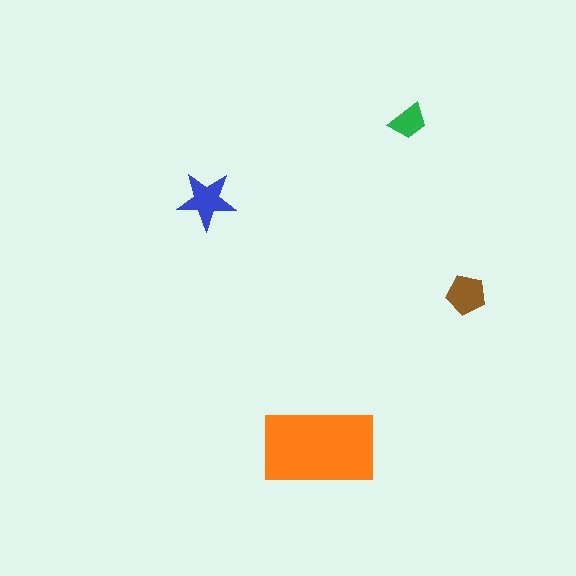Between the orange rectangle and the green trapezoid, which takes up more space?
The orange rectangle.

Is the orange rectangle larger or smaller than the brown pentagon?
Larger.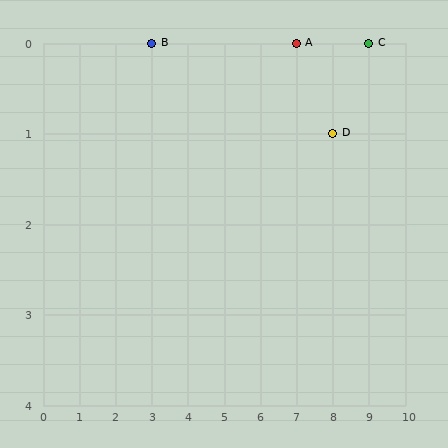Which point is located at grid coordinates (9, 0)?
Point C is at (9, 0).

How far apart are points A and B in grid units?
Points A and B are 4 columns apart.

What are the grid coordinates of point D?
Point D is at grid coordinates (8, 1).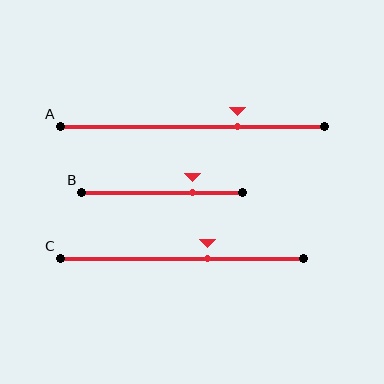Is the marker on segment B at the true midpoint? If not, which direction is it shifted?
No, the marker on segment B is shifted to the right by about 19% of the segment length.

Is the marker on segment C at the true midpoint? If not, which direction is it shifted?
No, the marker on segment C is shifted to the right by about 11% of the segment length.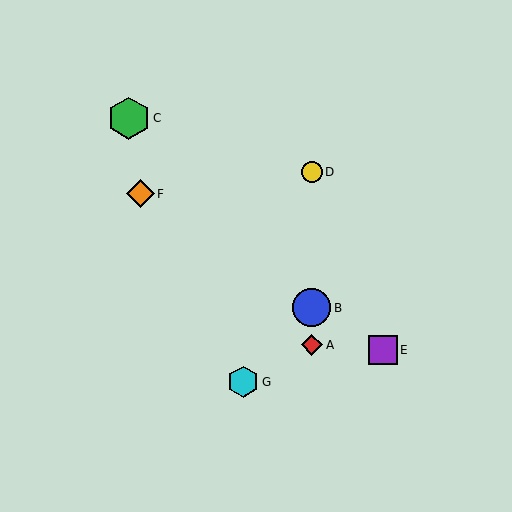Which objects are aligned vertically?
Objects A, B, D are aligned vertically.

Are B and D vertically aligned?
Yes, both are at x≈312.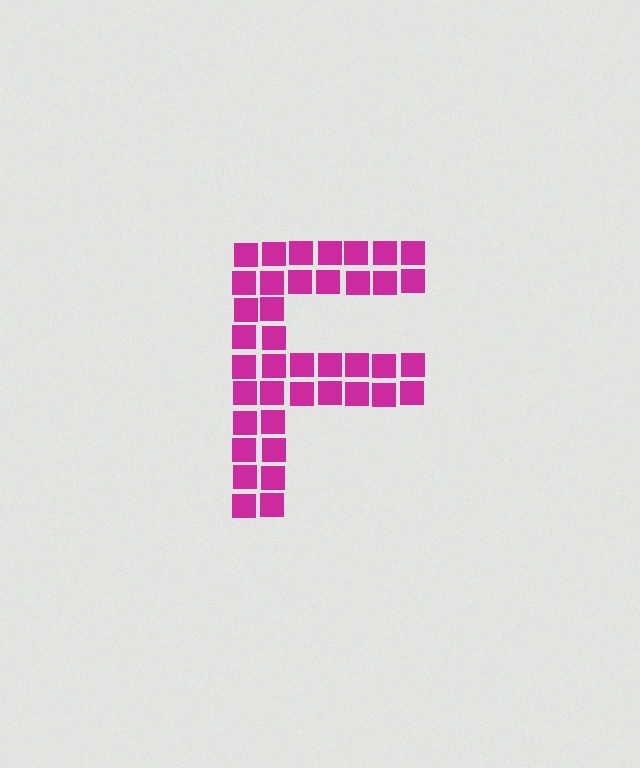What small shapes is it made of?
It is made of small squares.